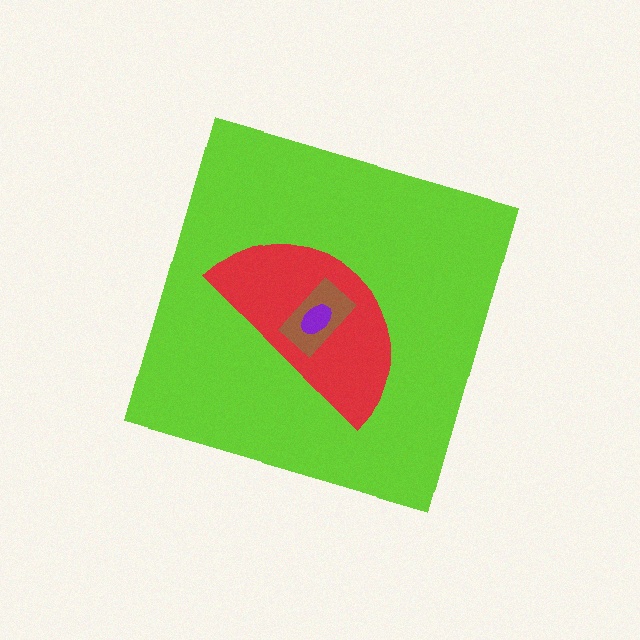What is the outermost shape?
The lime diamond.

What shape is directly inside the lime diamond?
The red semicircle.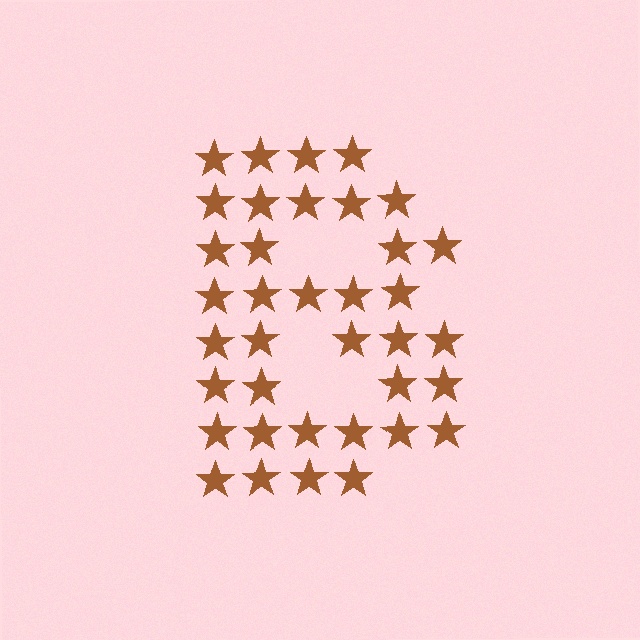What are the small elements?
The small elements are stars.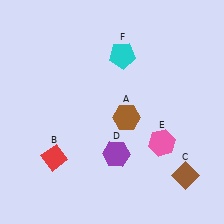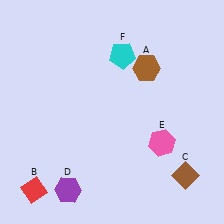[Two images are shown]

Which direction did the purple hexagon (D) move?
The purple hexagon (D) moved left.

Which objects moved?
The objects that moved are: the brown hexagon (A), the red diamond (B), the purple hexagon (D).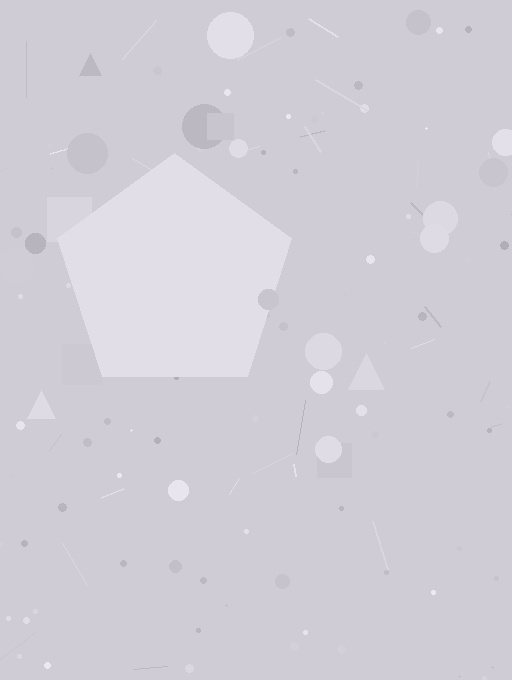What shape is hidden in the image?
A pentagon is hidden in the image.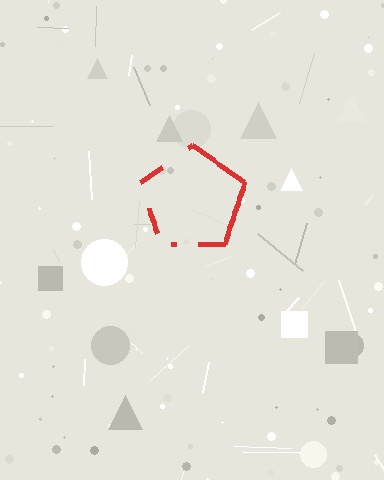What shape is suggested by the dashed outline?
The dashed outline suggests a pentagon.